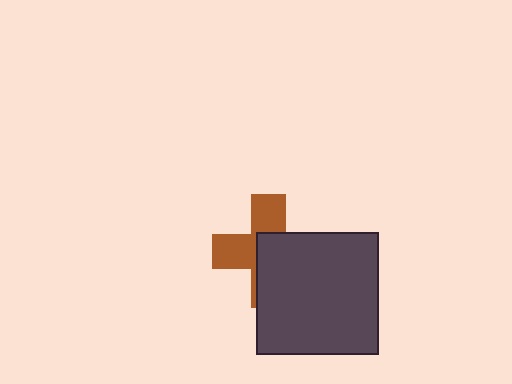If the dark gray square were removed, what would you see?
You would see the complete brown cross.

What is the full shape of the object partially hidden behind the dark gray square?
The partially hidden object is a brown cross.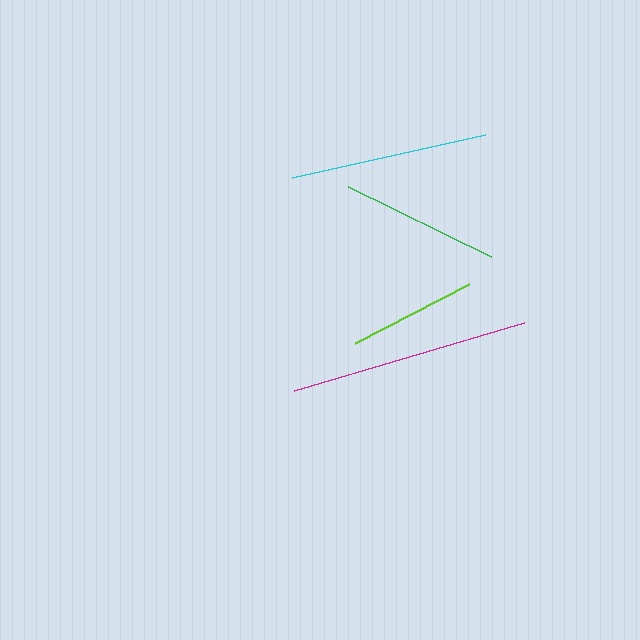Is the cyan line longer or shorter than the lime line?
The cyan line is longer than the lime line.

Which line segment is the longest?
The magenta line is the longest at approximately 240 pixels.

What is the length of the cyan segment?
The cyan segment is approximately 198 pixels long.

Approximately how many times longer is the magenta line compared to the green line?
The magenta line is approximately 1.5 times the length of the green line.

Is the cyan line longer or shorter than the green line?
The cyan line is longer than the green line.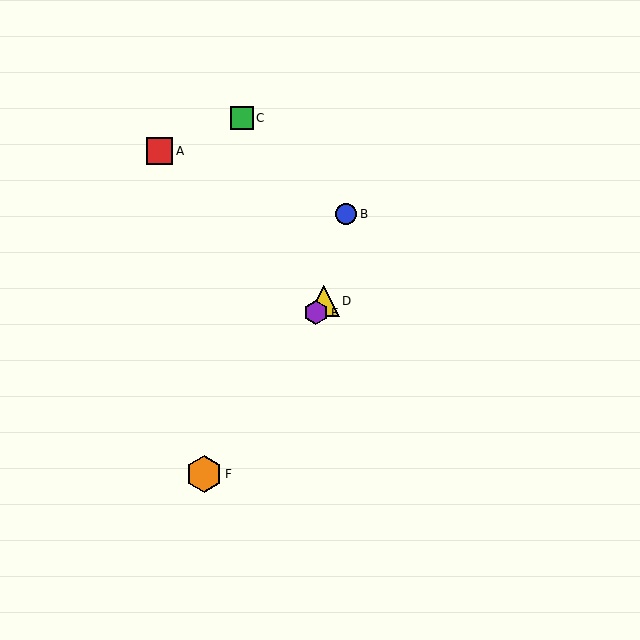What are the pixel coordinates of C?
Object C is at (242, 118).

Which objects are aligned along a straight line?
Objects D, E, F are aligned along a straight line.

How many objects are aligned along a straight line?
3 objects (D, E, F) are aligned along a straight line.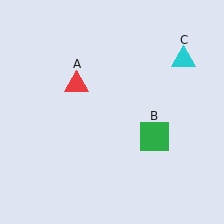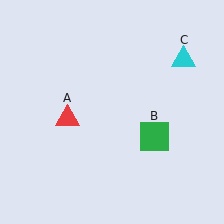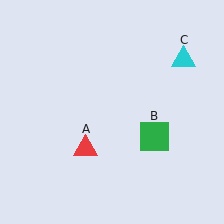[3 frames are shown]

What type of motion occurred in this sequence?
The red triangle (object A) rotated counterclockwise around the center of the scene.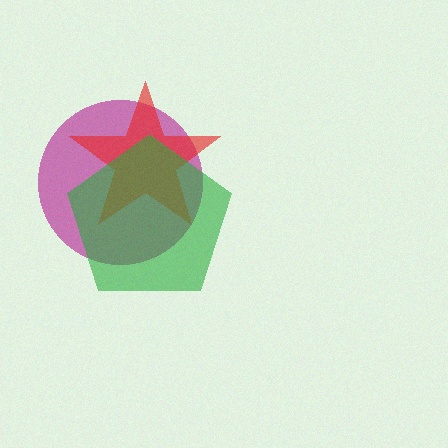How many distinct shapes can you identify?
There are 3 distinct shapes: a magenta circle, a red star, a green pentagon.